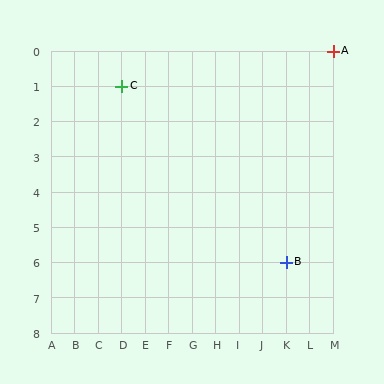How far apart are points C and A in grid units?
Points C and A are 9 columns and 1 row apart (about 9.1 grid units diagonally).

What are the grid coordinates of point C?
Point C is at grid coordinates (D, 1).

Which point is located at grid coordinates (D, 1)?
Point C is at (D, 1).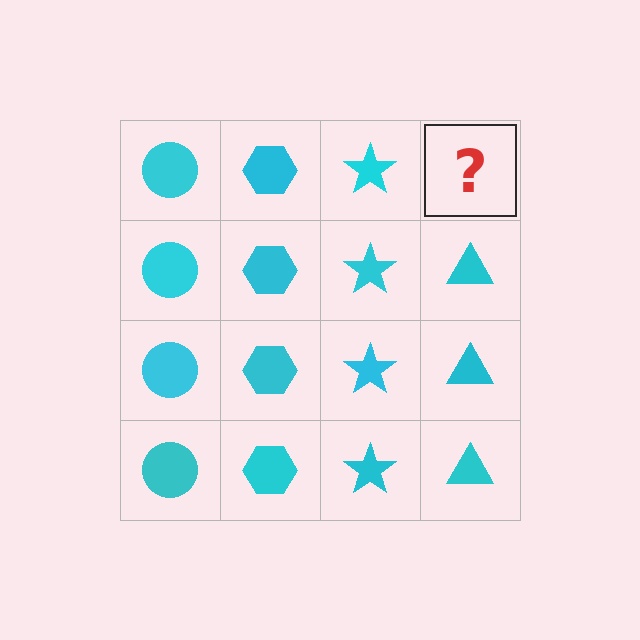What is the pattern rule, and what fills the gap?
The rule is that each column has a consistent shape. The gap should be filled with a cyan triangle.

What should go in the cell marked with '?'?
The missing cell should contain a cyan triangle.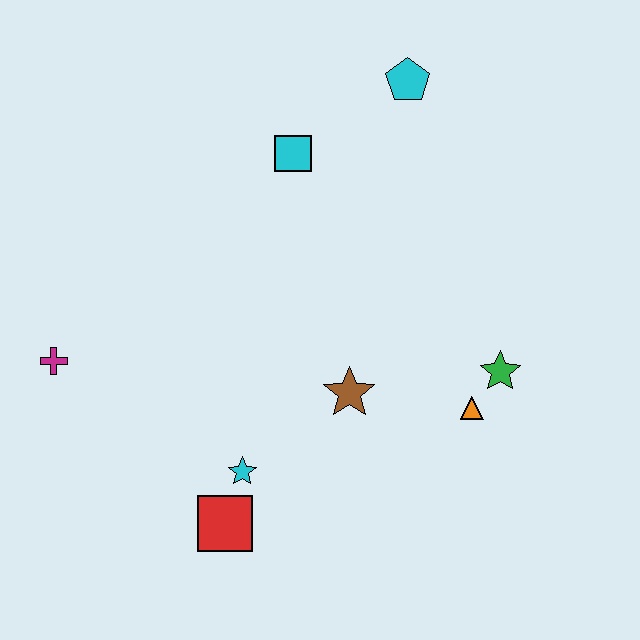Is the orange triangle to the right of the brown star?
Yes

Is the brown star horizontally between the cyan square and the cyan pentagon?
Yes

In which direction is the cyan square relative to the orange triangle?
The cyan square is above the orange triangle.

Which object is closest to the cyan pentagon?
The cyan square is closest to the cyan pentagon.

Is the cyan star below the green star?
Yes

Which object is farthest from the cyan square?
The red square is farthest from the cyan square.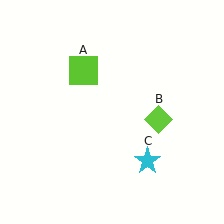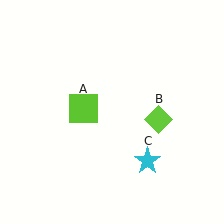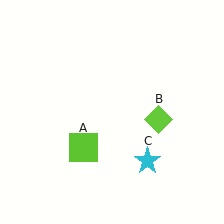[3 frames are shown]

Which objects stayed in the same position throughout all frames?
Lime diamond (object B) and cyan star (object C) remained stationary.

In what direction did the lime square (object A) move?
The lime square (object A) moved down.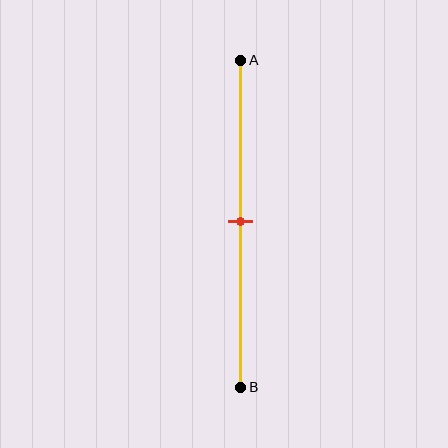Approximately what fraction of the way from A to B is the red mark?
The red mark is approximately 50% of the way from A to B.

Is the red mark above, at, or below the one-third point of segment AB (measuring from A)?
The red mark is below the one-third point of segment AB.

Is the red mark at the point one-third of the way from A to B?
No, the mark is at about 50% from A, not at the 33% one-third point.